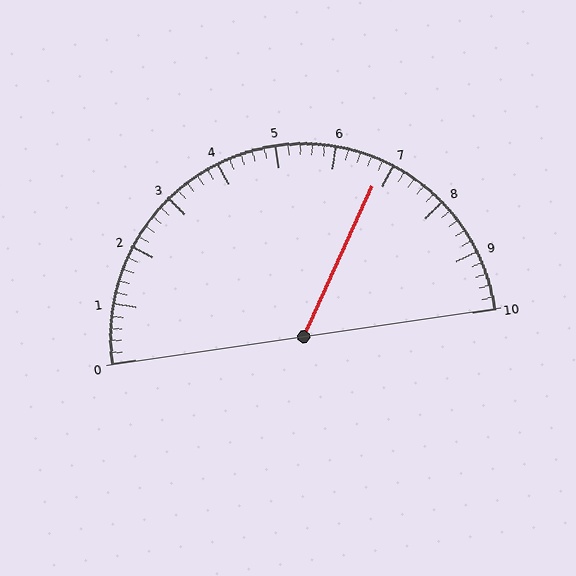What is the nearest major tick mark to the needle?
The nearest major tick mark is 7.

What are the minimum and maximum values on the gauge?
The gauge ranges from 0 to 10.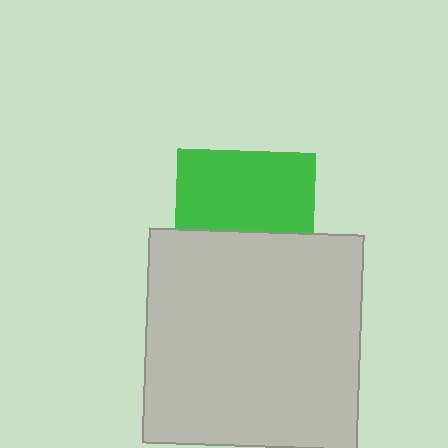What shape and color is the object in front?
The object in front is a light gray square.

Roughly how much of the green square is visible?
About half of it is visible (roughly 57%).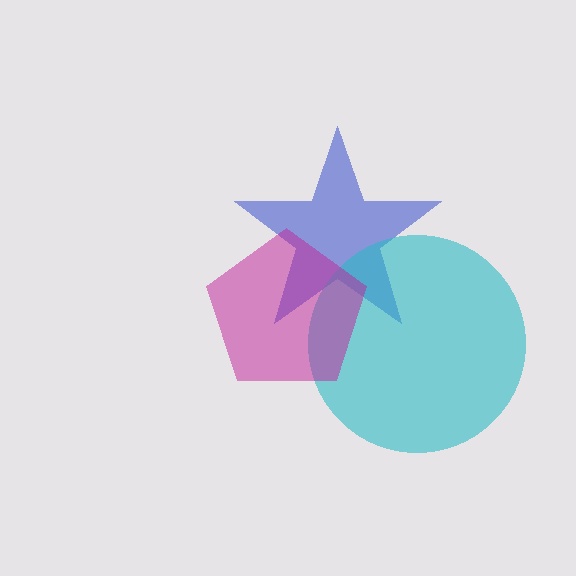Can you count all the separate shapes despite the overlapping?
Yes, there are 3 separate shapes.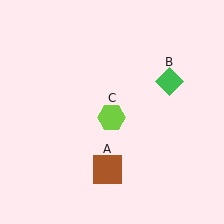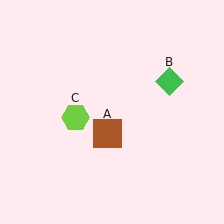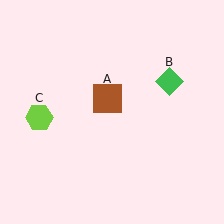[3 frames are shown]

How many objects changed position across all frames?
2 objects changed position: brown square (object A), lime hexagon (object C).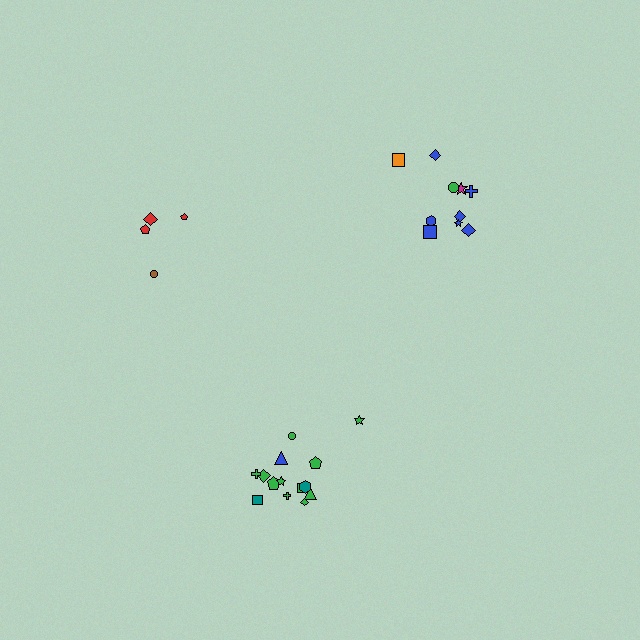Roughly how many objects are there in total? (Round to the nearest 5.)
Roughly 30 objects in total.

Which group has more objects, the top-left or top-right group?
The top-right group.